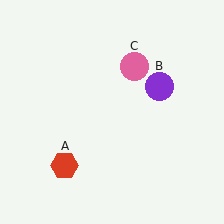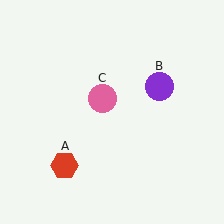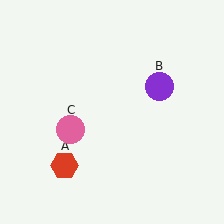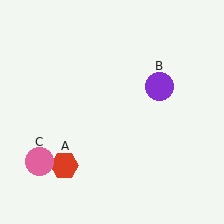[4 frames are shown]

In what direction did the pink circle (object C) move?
The pink circle (object C) moved down and to the left.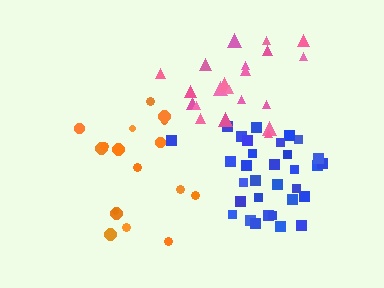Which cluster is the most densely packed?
Blue.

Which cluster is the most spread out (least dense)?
Orange.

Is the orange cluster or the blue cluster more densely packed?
Blue.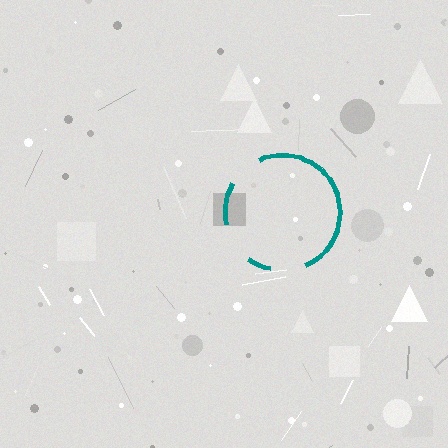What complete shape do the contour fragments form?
The contour fragments form a circle.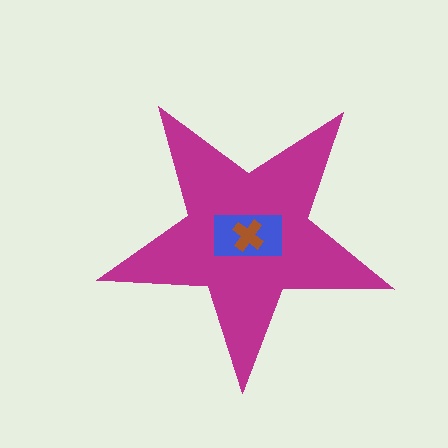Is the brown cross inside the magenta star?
Yes.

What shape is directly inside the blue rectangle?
The brown cross.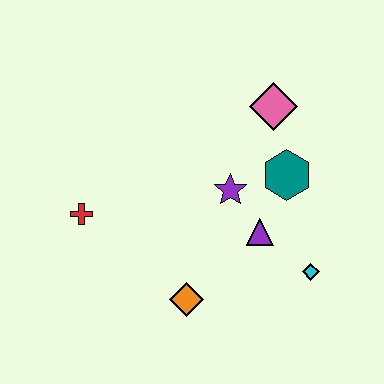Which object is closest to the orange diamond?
The purple triangle is closest to the orange diamond.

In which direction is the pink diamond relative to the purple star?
The pink diamond is above the purple star.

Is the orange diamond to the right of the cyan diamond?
No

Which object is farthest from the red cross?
The cyan diamond is farthest from the red cross.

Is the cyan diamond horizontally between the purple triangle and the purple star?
No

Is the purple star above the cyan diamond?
Yes